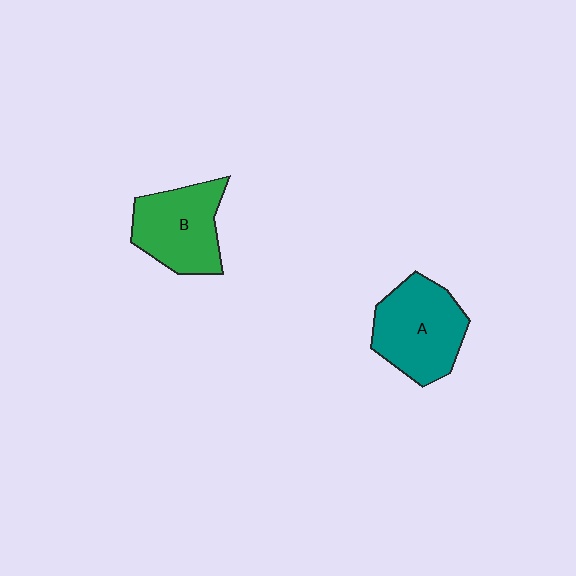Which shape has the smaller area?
Shape B (green).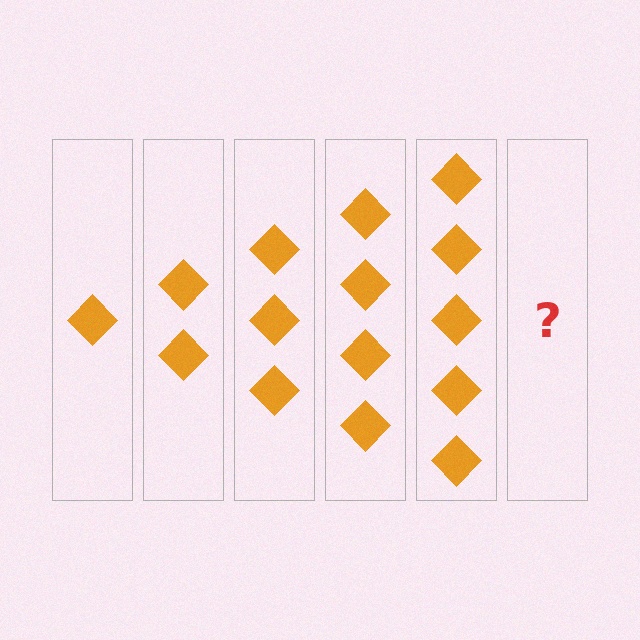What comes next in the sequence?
The next element should be 6 diamonds.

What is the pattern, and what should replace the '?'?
The pattern is that each step adds one more diamond. The '?' should be 6 diamonds.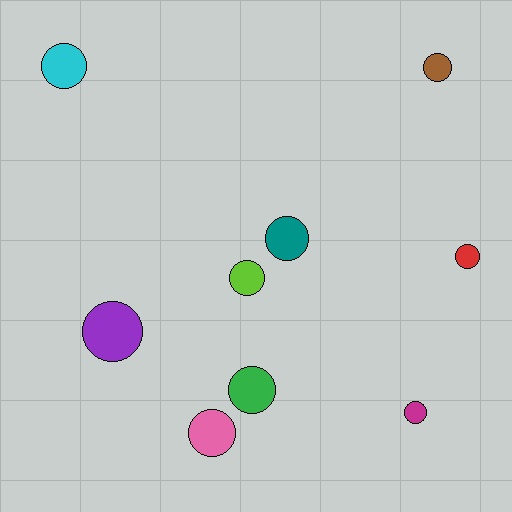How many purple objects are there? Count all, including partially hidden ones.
There is 1 purple object.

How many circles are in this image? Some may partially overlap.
There are 9 circles.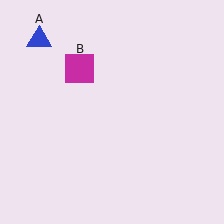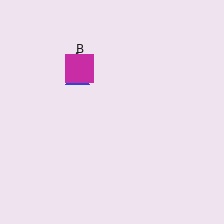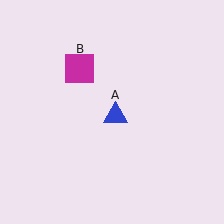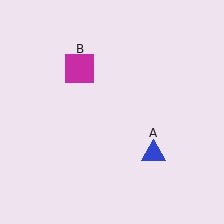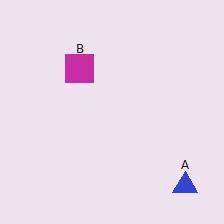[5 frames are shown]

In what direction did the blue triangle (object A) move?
The blue triangle (object A) moved down and to the right.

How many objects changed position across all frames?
1 object changed position: blue triangle (object A).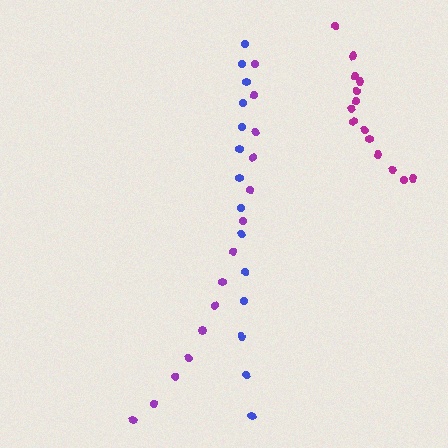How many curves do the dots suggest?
There are 3 distinct paths.